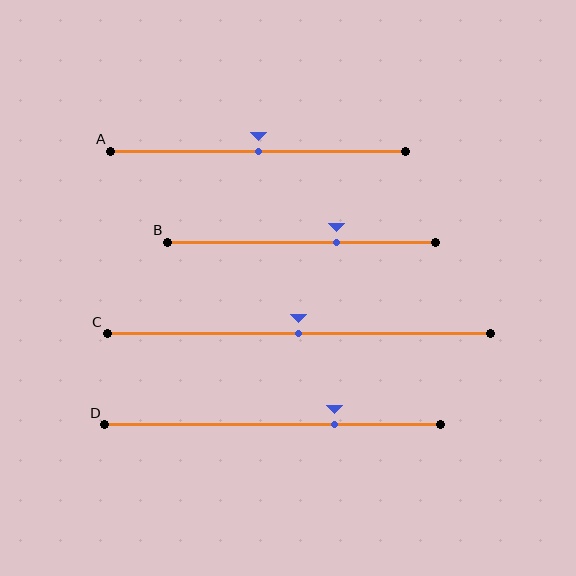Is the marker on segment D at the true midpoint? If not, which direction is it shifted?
No, the marker on segment D is shifted to the right by about 18% of the segment length.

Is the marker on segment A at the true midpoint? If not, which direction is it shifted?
Yes, the marker on segment A is at the true midpoint.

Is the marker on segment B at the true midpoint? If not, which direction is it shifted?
No, the marker on segment B is shifted to the right by about 13% of the segment length.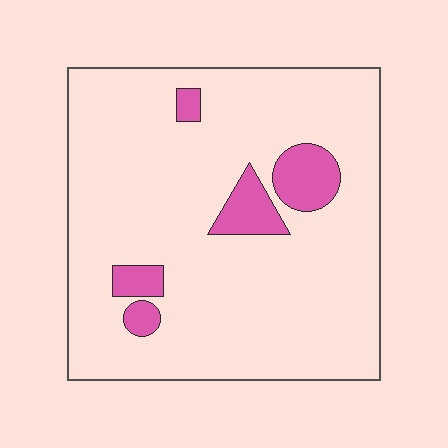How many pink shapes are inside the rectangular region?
5.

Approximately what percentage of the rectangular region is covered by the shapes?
Approximately 10%.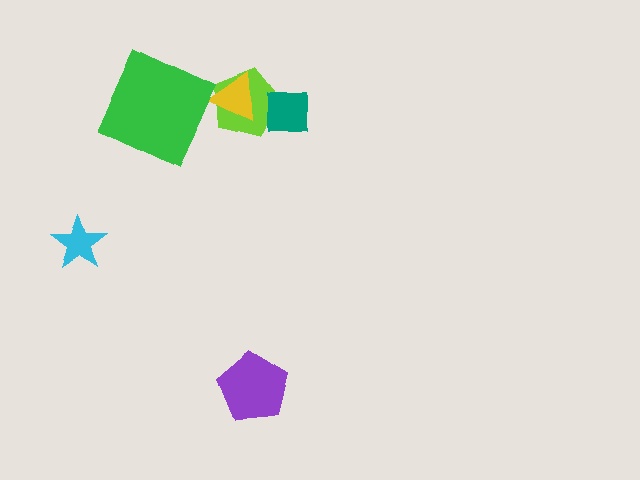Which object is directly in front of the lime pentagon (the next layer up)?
The yellow triangle is directly in front of the lime pentagon.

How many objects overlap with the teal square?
1 object overlaps with the teal square.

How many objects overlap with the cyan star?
0 objects overlap with the cyan star.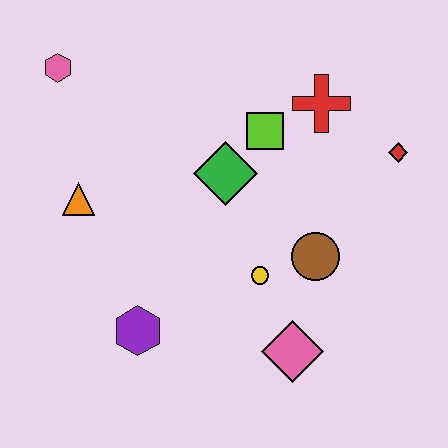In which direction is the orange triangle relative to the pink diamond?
The orange triangle is to the left of the pink diamond.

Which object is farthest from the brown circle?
The pink hexagon is farthest from the brown circle.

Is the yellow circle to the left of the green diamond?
No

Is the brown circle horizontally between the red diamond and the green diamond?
Yes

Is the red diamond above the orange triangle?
Yes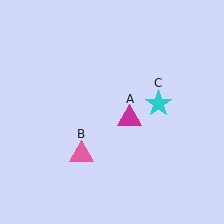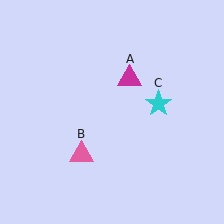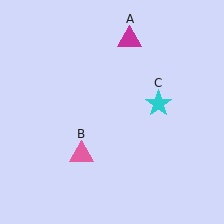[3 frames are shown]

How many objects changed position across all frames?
1 object changed position: magenta triangle (object A).